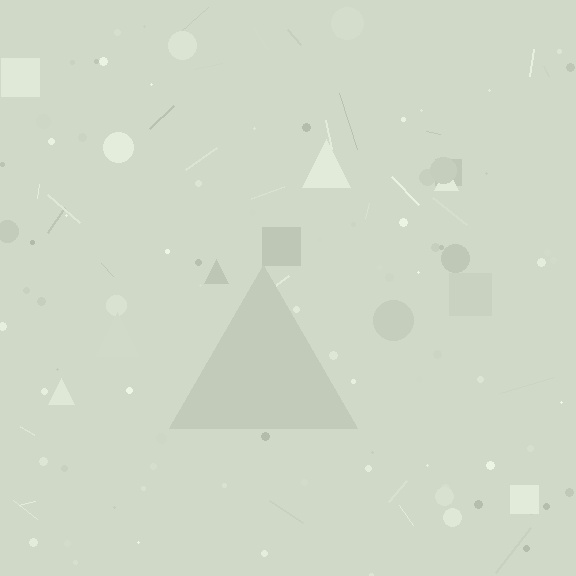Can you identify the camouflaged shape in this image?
The camouflaged shape is a triangle.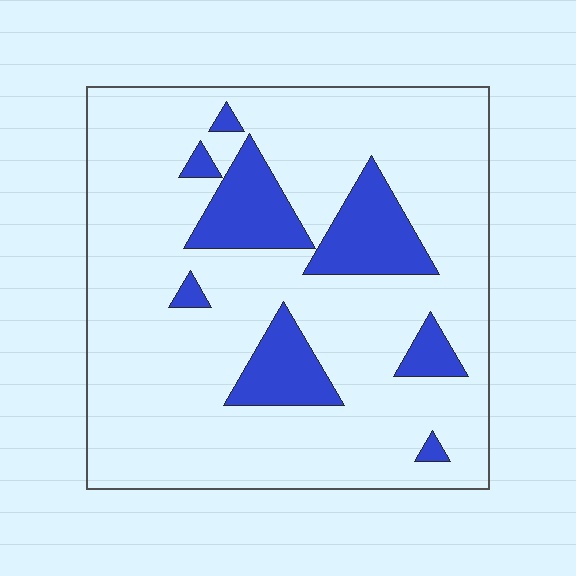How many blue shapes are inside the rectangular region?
8.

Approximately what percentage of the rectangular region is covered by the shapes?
Approximately 15%.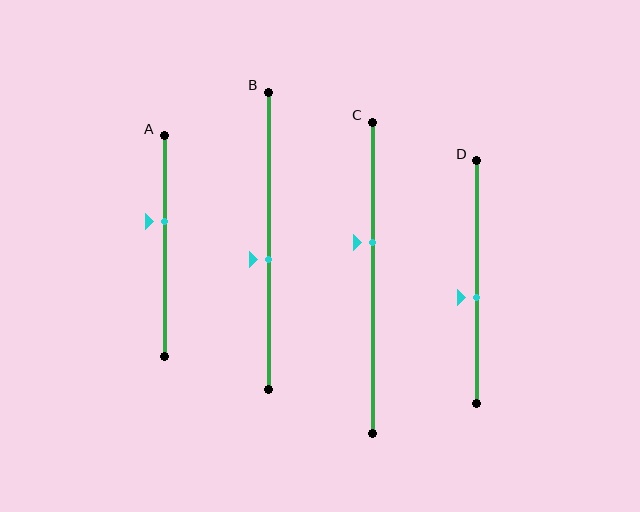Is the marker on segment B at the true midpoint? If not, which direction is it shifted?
No, the marker on segment B is shifted downward by about 6% of the segment length.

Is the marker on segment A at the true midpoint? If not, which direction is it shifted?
No, the marker on segment A is shifted upward by about 11% of the segment length.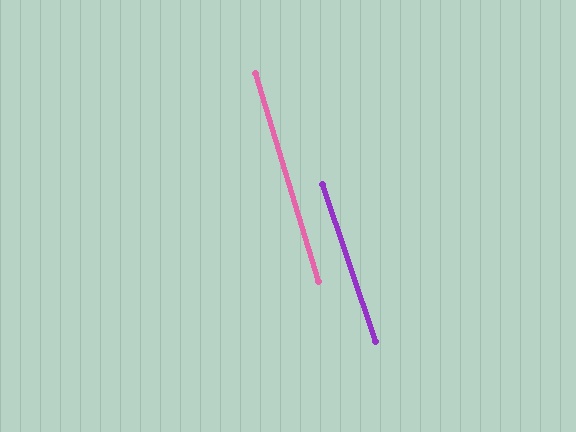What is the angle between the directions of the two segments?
Approximately 2 degrees.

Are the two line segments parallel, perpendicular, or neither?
Parallel — their directions differ by only 1.7°.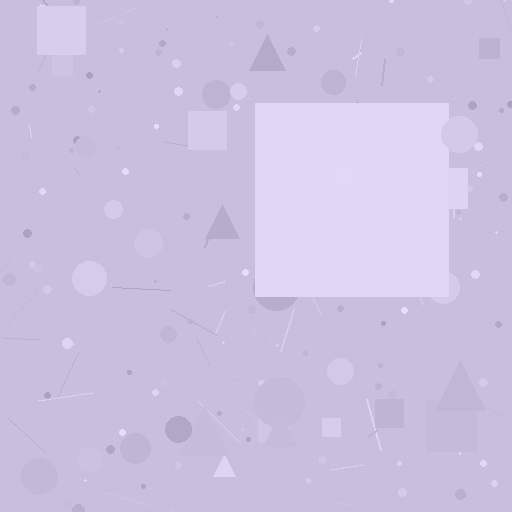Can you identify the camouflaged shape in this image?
The camouflaged shape is a square.